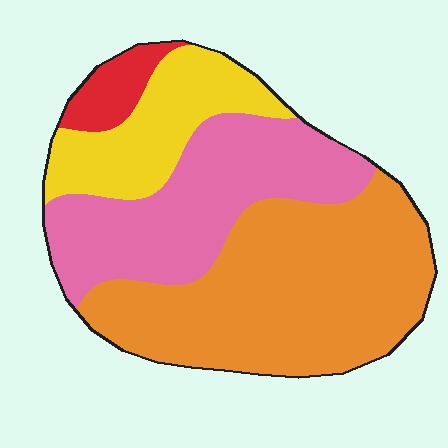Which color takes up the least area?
Red, at roughly 5%.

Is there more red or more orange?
Orange.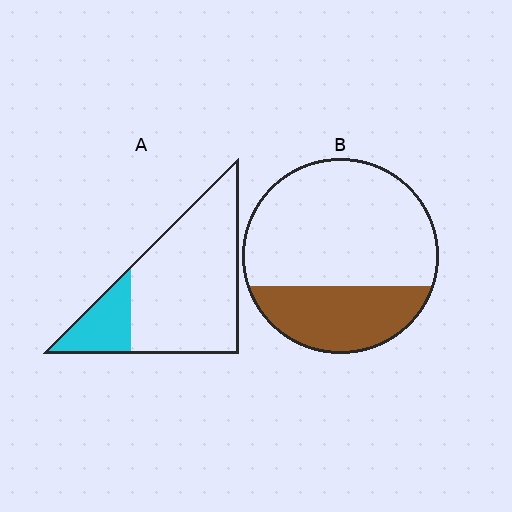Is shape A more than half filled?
No.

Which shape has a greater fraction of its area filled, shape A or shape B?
Shape B.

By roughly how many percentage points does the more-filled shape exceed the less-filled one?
By roughly 10 percentage points (B over A).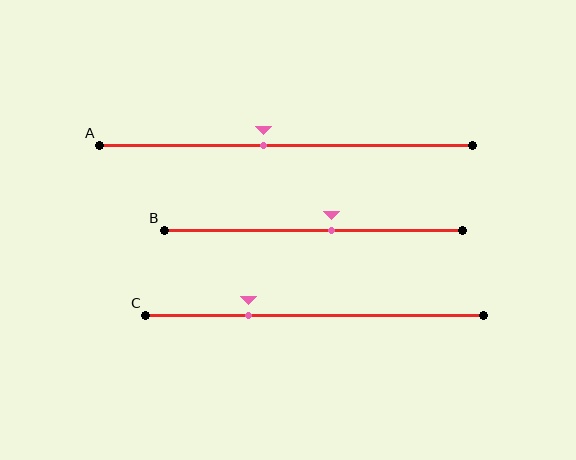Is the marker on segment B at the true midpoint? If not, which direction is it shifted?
No, the marker on segment B is shifted to the right by about 6% of the segment length.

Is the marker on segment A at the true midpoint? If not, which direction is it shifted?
No, the marker on segment A is shifted to the left by about 6% of the segment length.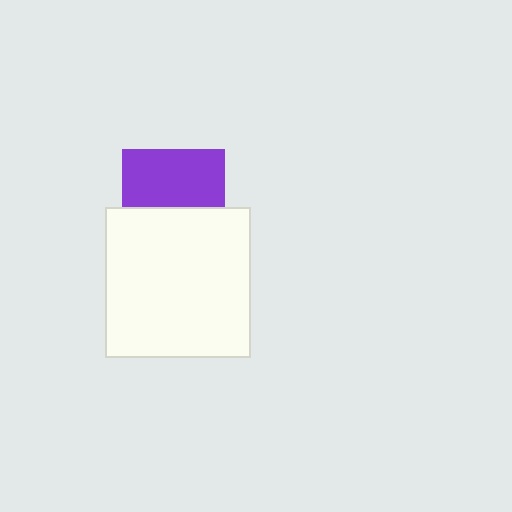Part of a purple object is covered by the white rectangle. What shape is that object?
It is a square.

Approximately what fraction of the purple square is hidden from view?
Roughly 43% of the purple square is hidden behind the white rectangle.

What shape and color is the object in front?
The object in front is a white rectangle.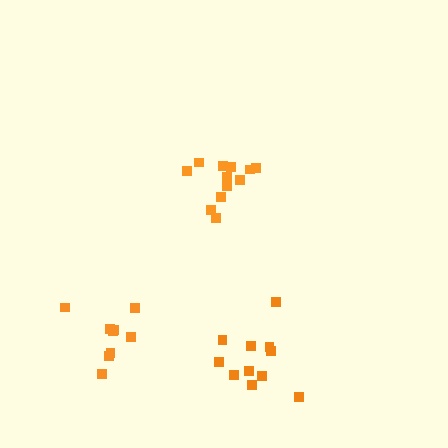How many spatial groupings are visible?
There are 3 spatial groupings.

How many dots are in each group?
Group 1: 11 dots, Group 2: 12 dots, Group 3: 9 dots (32 total).